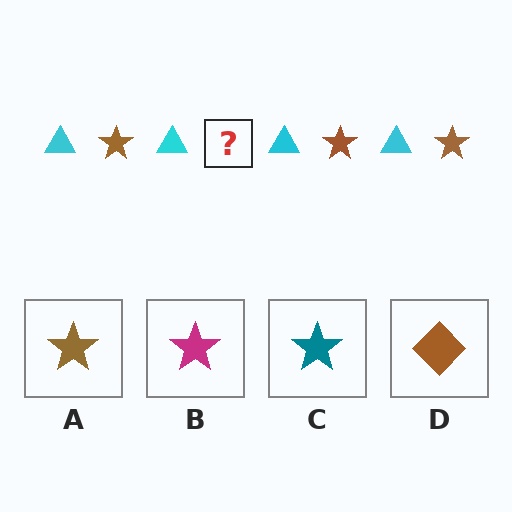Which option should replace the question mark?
Option A.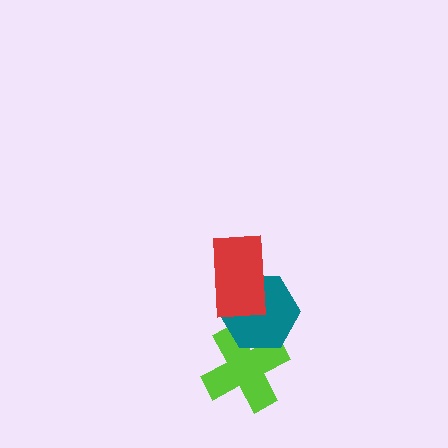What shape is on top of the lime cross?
The teal hexagon is on top of the lime cross.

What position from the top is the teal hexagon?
The teal hexagon is 2nd from the top.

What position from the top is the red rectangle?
The red rectangle is 1st from the top.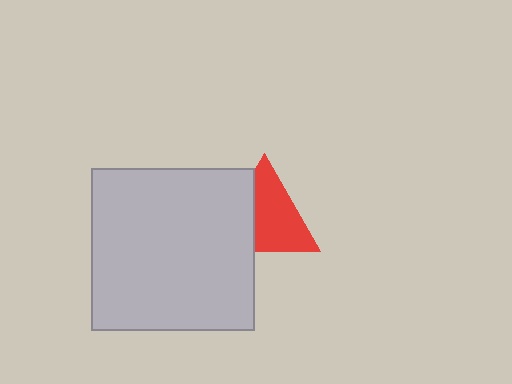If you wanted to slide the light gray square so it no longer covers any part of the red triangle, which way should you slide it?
Slide it left — that is the most direct way to separate the two shapes.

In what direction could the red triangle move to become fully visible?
The red triangle could move right. That would shift it out from behind the light gray square entirely.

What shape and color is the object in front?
The object in front is a light gray square.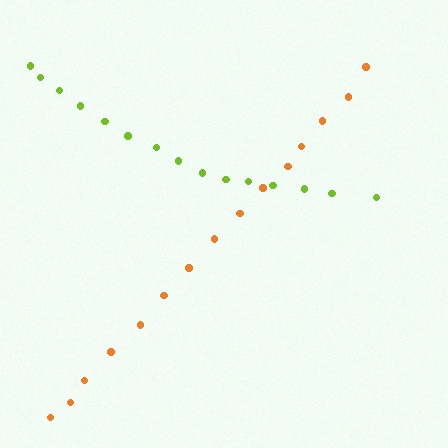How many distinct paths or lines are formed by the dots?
There are 2 distinct paths.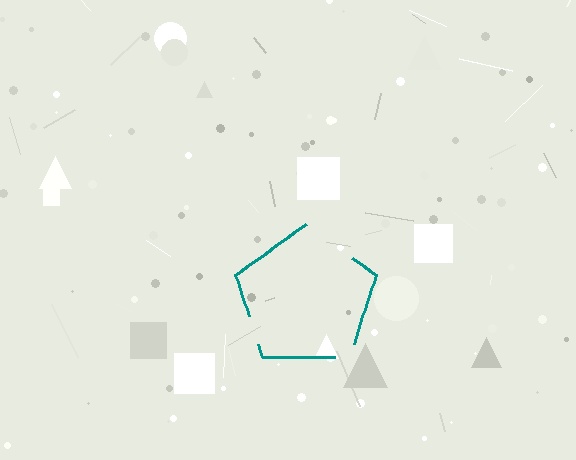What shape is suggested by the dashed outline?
The dashed outline suggests a pentagon.